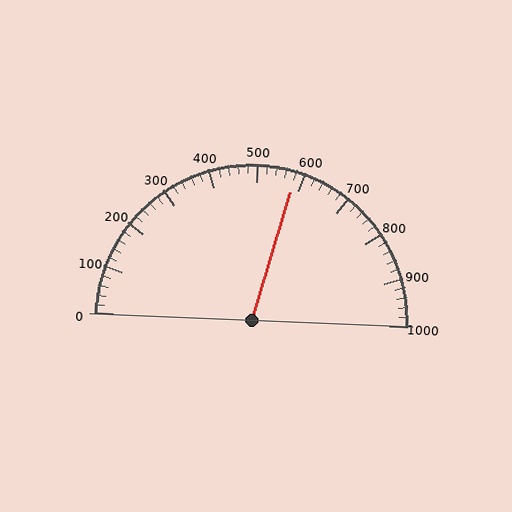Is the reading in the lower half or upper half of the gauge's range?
The reading is in the upper half of the range (0 to 1000).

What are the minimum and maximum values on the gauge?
The gauge ranges from 0 to 1000.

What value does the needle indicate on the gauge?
The needle indicates approximately 580.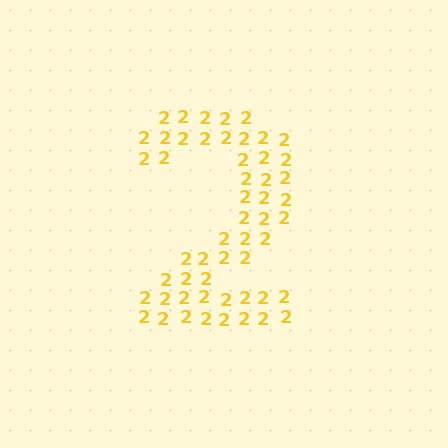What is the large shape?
The large shape is the digit 2.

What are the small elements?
The small elements are digit 2's.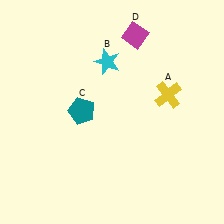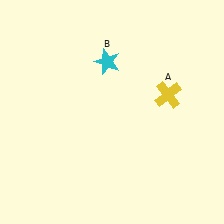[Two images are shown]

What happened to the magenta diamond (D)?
The magenta diamond (D) was removed in Image 2. It was in the top-right area of Image 1.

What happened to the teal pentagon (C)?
The teal pentagon (C) was removed in Image 2. It was in the top-left area of Image 1.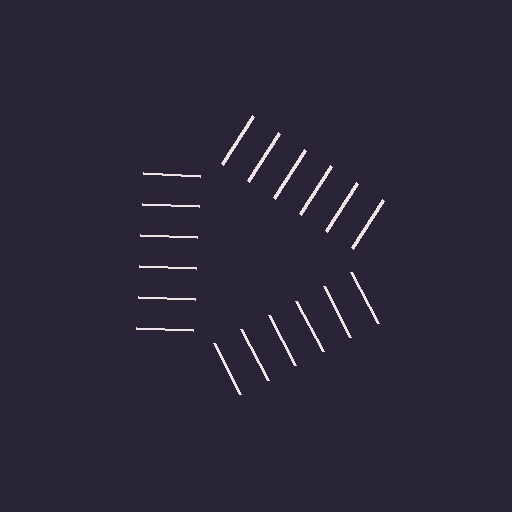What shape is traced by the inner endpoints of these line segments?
An illusory triangle — the line segments terminate on its edges but no continuous stroke is drawn.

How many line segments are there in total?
18 — 6 along each of the 3 edges.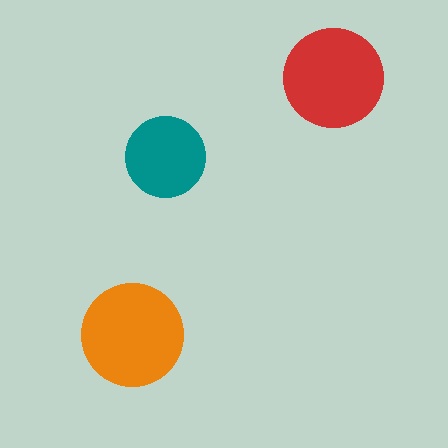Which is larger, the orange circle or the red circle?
The orange one.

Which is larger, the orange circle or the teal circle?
The orange one.